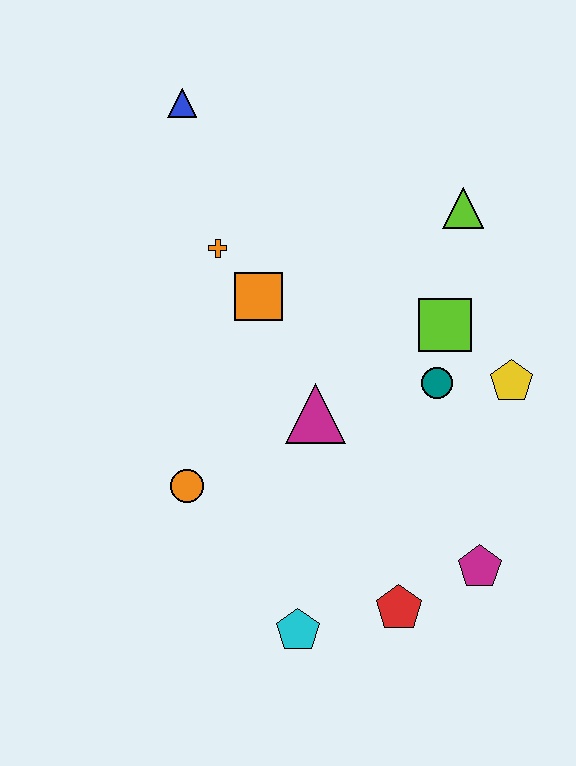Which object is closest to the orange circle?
The magenta triangle is closest to the orange circle.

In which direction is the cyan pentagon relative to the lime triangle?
The cyan pentagon is below the lime triangle.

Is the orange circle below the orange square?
Yes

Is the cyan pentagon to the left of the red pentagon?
Yes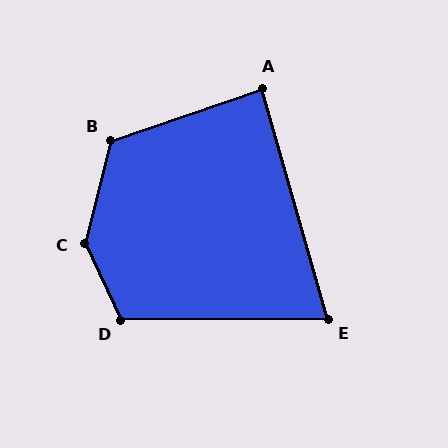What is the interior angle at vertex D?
Approximately 115 degrees (obtuse).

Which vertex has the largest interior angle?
C, at approximately 140 degrees.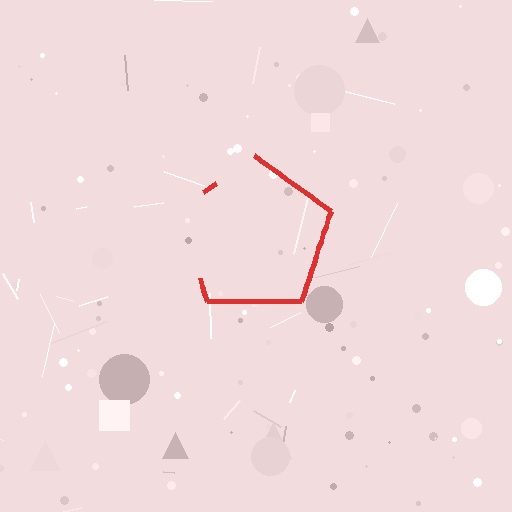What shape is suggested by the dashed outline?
The dashed outline suggests a pentagon.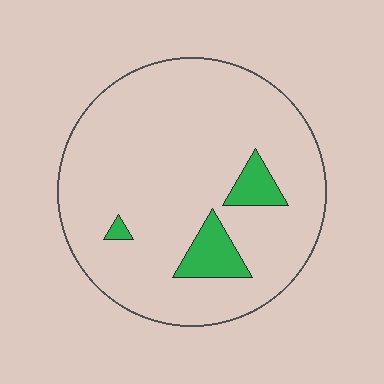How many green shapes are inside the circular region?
3.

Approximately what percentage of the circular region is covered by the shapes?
Approximately 10%.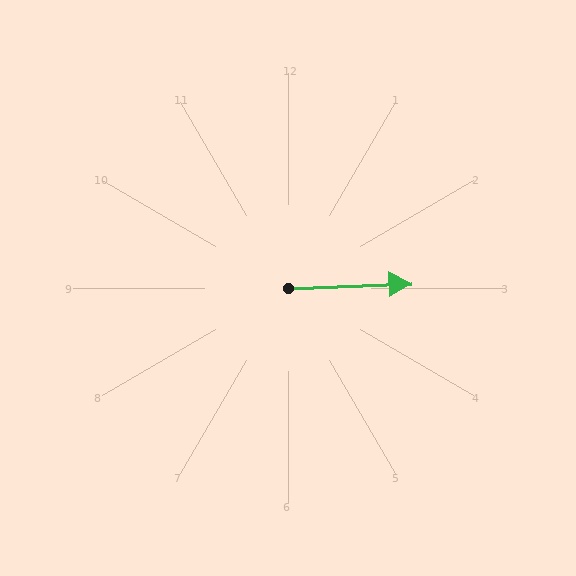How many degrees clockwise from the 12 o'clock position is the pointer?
Approximately 88 degrees.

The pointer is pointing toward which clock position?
Roughly 3 o'clock.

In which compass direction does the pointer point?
East.